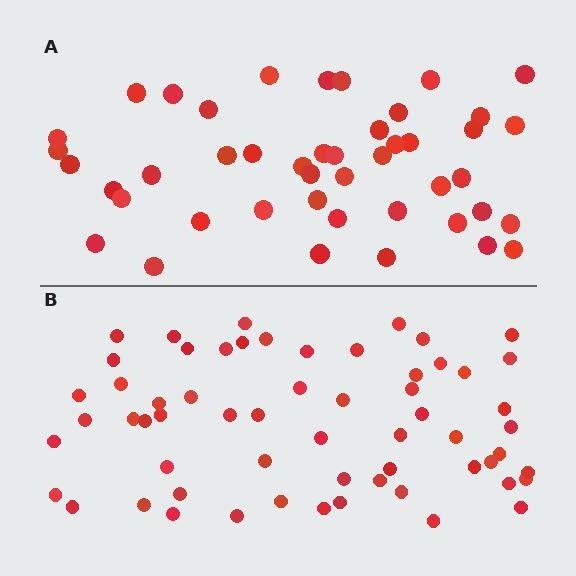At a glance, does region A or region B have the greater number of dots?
Region B (the bottom region) has more dots.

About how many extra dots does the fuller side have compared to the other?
Region B has approximately 15 more dots than region A.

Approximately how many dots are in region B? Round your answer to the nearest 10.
About 60 dots.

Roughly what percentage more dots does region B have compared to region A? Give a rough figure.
About 35% more.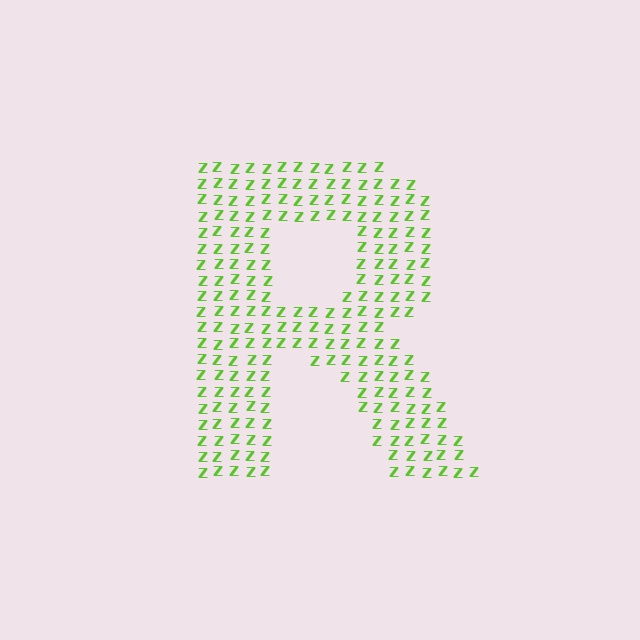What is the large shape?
The large shape is the letter R.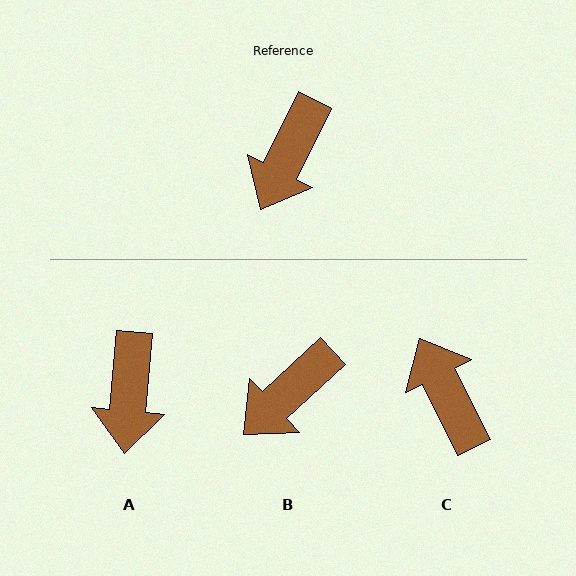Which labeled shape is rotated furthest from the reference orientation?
C, about 127 degrees away.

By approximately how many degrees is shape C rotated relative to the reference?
Approximately 127 degrees clockwise.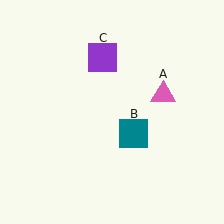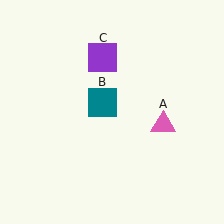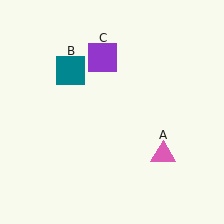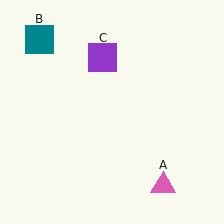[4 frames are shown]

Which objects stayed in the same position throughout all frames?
Purple square (object C) remained stationary.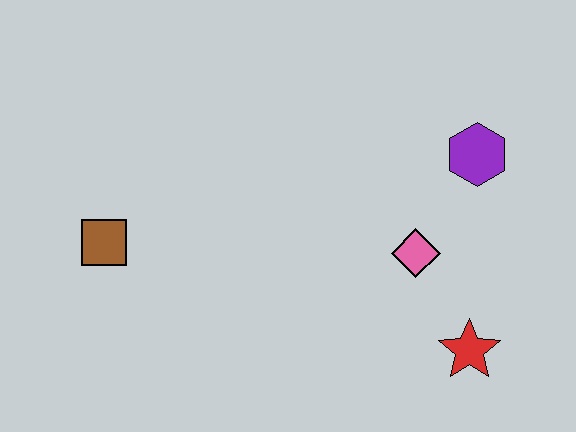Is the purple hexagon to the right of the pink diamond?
Yes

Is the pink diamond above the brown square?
No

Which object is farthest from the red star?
The brown square is farthest from the red star.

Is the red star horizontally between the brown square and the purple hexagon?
Yes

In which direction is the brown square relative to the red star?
The brown square is to the left of the red star.